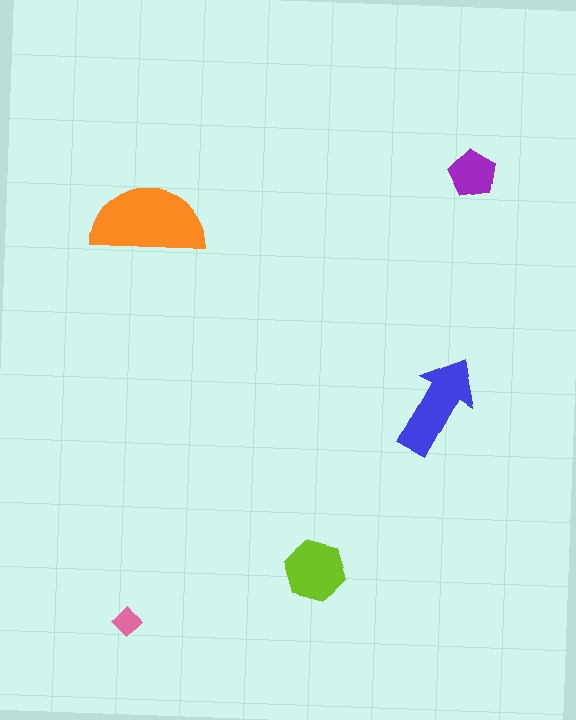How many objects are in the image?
There are 5 objects in the image.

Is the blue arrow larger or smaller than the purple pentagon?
Larger.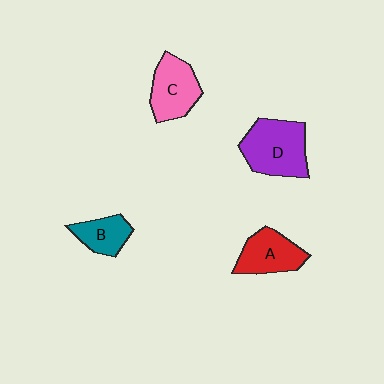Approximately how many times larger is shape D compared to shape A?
Approximately 1.4 times.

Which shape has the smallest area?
Shape B (teal).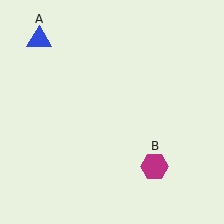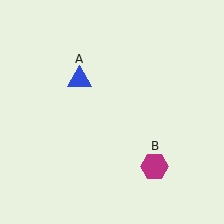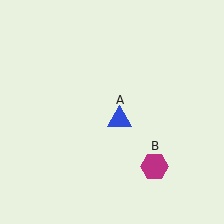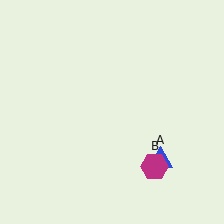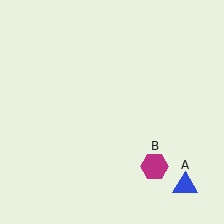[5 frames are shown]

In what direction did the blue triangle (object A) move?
The blue triangle (object A) moved down and to the right.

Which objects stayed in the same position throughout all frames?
Magenta hexagon (object B) remained stationary.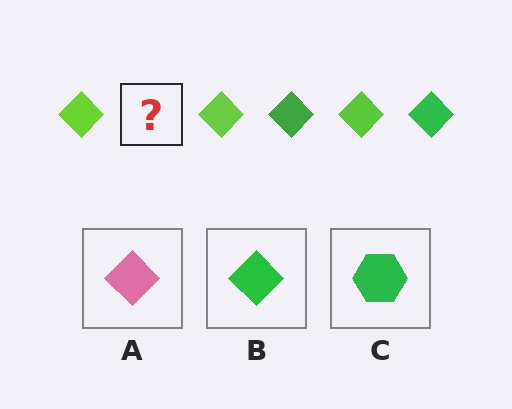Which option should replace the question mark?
Option B.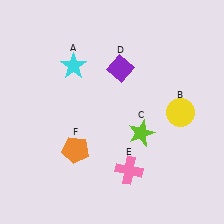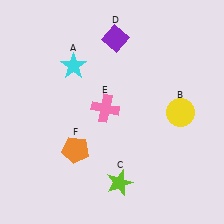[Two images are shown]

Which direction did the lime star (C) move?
The lime star (C) moved down.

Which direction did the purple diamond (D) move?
The purple diamond (D) moved up.